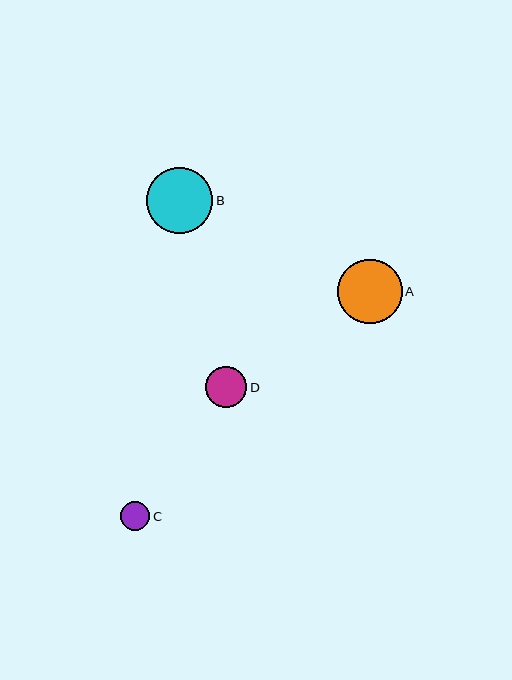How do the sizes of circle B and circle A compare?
Circle B and circle A are approximately the same size.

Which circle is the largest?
Circle B is the largest with a size of approximately 66 pixels.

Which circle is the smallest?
Circle C is the smallest with a size of approximately 29 pixels.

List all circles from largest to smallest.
From largest to smallest: B, A, D, C.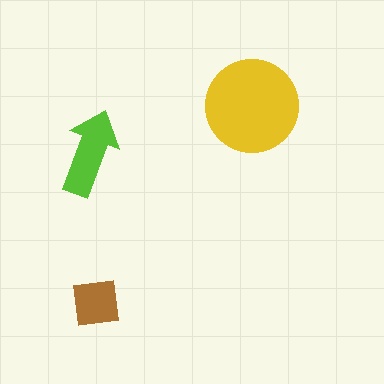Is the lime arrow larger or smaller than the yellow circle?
Smaller.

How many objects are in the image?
There are 3 objects in the image.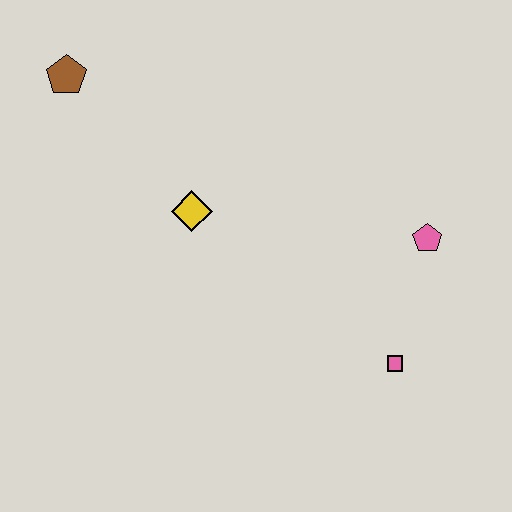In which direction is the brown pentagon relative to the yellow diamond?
The brown pentagon is above the yellow diamond.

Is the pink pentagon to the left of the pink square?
No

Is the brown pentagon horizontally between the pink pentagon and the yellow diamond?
No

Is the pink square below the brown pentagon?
Yes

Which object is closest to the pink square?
The pink pentagon is closest to the pink square.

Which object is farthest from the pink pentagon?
The brown pentagon is farthest from the pink pentagon.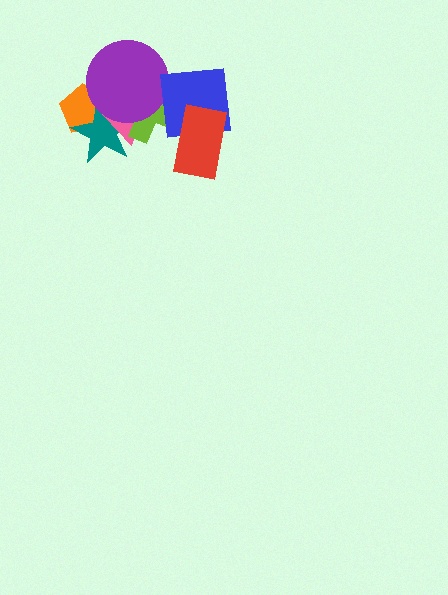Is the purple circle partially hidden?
Yes, it is partially covered by another shape.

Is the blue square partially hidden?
Yes, it is partially covered by another shape.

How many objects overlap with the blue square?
3 objects overlap with the blue square.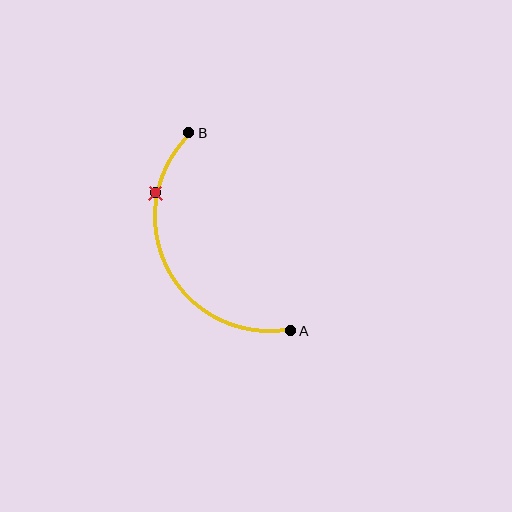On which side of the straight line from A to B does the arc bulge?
The arc bulges to the left of the straight line connecting A and B.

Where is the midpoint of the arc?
The arc midpoint is the point on the curve farthest from the straight line joining A and B. It sits to the left of that line.